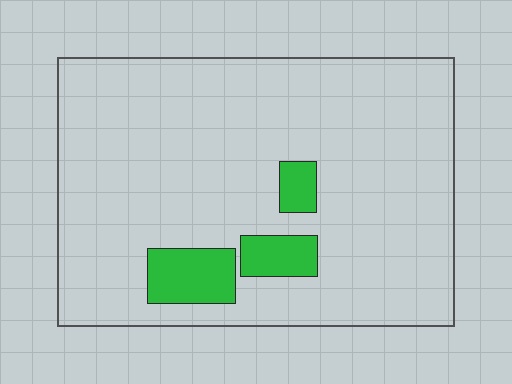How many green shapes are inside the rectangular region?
3.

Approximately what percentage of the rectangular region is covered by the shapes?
Approximately 10%.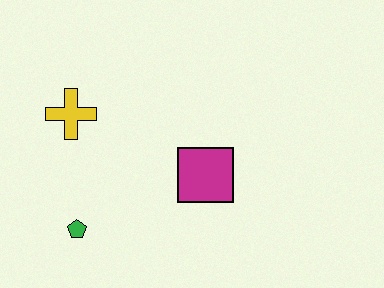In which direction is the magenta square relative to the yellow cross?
The magenta square is to the right of the yellow cross.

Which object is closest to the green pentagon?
The yellow cross is closest to the green pentagon.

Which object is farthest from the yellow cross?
The magenta square is farthest from the yellow cross.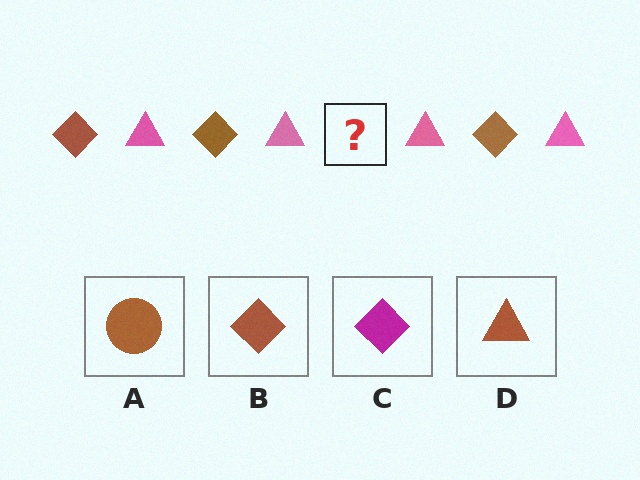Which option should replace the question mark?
Option B.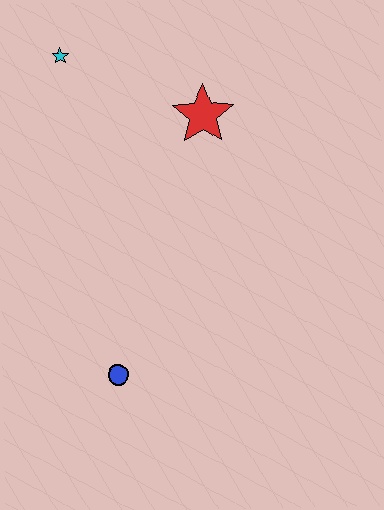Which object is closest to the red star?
The cyan star is closest to the red star.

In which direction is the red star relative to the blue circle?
The red star is above the blue circle.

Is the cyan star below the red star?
No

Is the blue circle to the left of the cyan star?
No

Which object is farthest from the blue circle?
The cyan star is farthest from the blue circle.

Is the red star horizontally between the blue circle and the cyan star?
No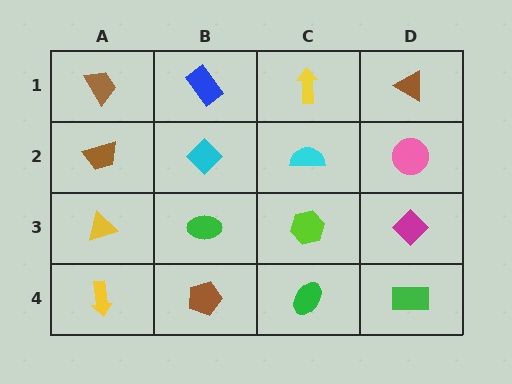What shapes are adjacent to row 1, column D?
A pink circle (row 2, column D), a yellow arrow (row 1, column C).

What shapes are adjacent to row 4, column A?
A yellow triangle (row 3, column A), a brown pentagon (row 4, column B).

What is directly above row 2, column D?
A brown triangle.